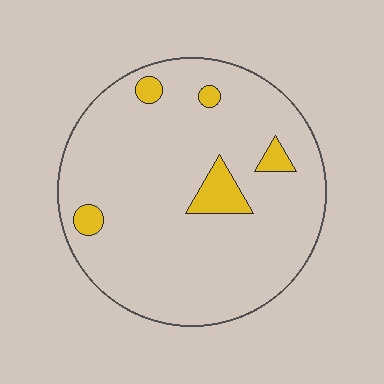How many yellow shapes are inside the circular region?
5.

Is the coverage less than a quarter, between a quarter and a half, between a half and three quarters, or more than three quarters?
Less than a quarter.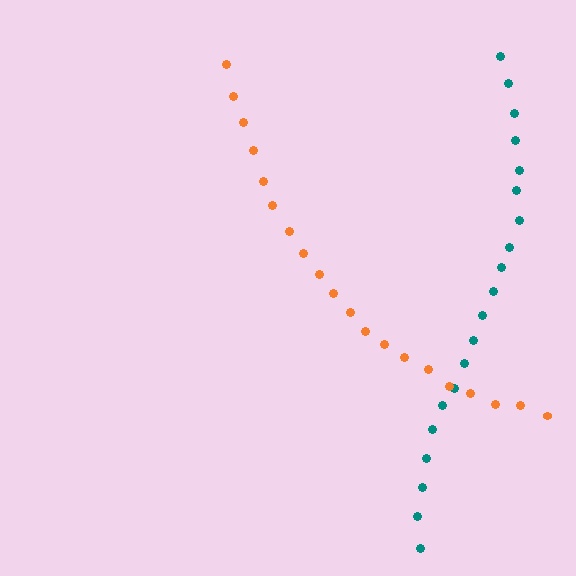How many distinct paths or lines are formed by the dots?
There are 2 distinct paths.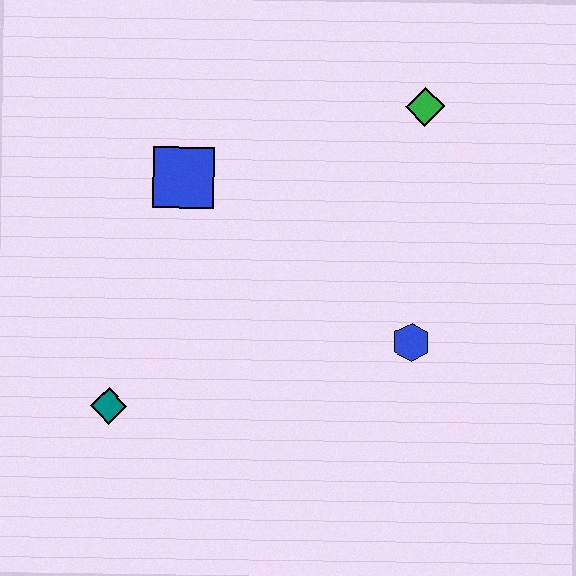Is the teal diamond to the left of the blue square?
Yes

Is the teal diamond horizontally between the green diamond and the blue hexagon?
No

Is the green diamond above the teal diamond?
Yes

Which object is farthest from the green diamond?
The teal diamond is farthest from the green diamond.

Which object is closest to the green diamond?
The blue hexagon is closest to the green diamond.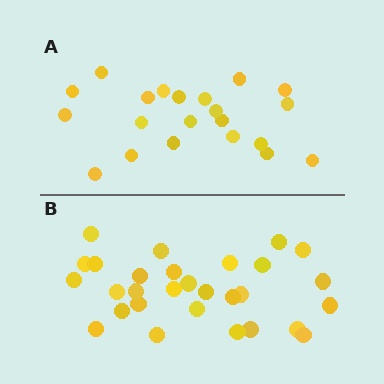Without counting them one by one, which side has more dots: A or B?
Region B (the bottom region) has more dots.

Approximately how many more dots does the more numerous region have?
Region B has roughly 8 or so more dots than region A.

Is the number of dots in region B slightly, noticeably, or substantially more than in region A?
Region B has noticeably more, but not dramatically so. The ratio is roughly 1.4 to 1.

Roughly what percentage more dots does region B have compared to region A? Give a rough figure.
About 40% more.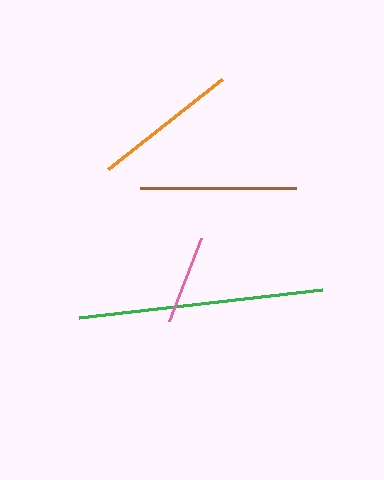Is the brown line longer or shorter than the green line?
The green line is longer than the brown line.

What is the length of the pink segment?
The pink segment is approximately 88 pixels long.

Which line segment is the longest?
The green line is the longest at approximately 245 pixels.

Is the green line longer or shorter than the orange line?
The green line is longer than the orange line.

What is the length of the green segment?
The green segment is approximately 245 pixels long.